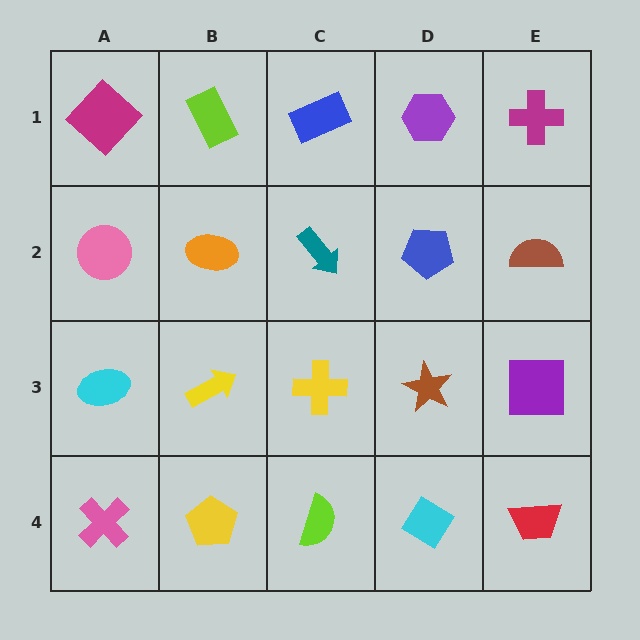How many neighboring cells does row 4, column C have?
3.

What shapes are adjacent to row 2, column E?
A magenta cross (row 1, column E), a purple square (row 3, column E), a blue pentagon (row 2, column D).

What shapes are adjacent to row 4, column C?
A yellow cross (row 3, column C), a yellow pentagon (row 4, column B), a cyan diamond (row 4, column D).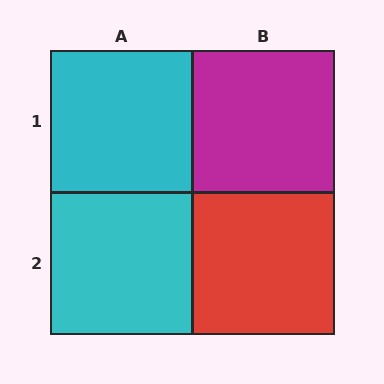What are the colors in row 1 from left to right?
Cyan, magenta.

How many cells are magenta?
1 cell is magenta.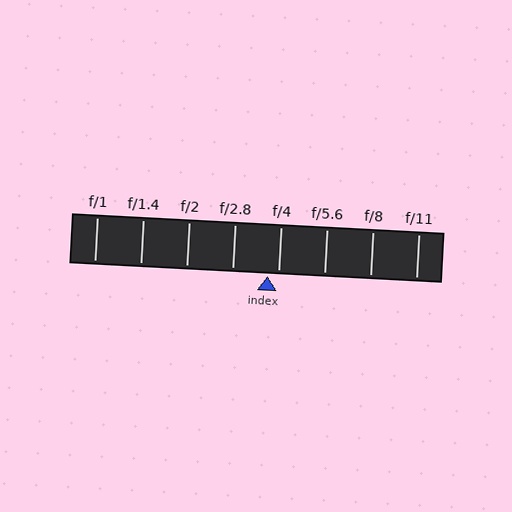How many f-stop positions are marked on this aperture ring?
There are 8 f-stop positions marked.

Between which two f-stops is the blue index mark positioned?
The index mark is between f/2.8 and f/4.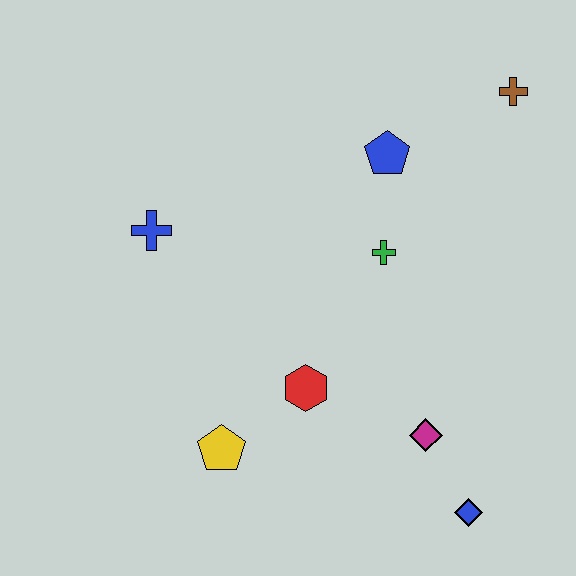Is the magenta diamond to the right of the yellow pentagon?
Yes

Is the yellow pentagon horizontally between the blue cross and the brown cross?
Yes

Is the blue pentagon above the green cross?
Yes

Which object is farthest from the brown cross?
The yellow pentagon is farthest from the brown cross.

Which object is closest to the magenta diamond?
The blue diamond is closest to the magenta diamond.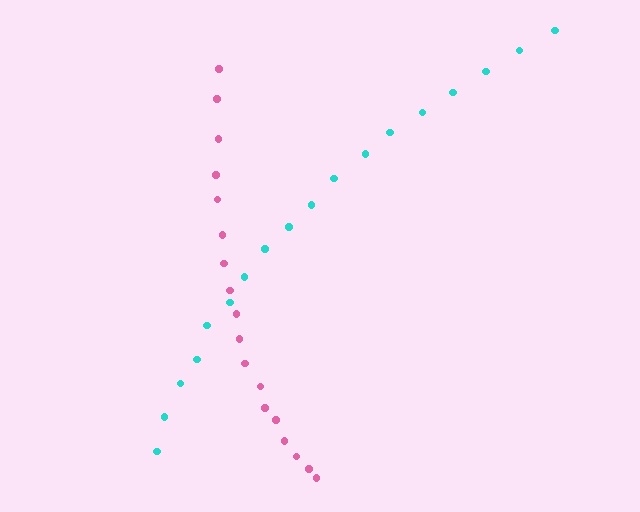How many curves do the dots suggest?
There are 2 distinct paths.